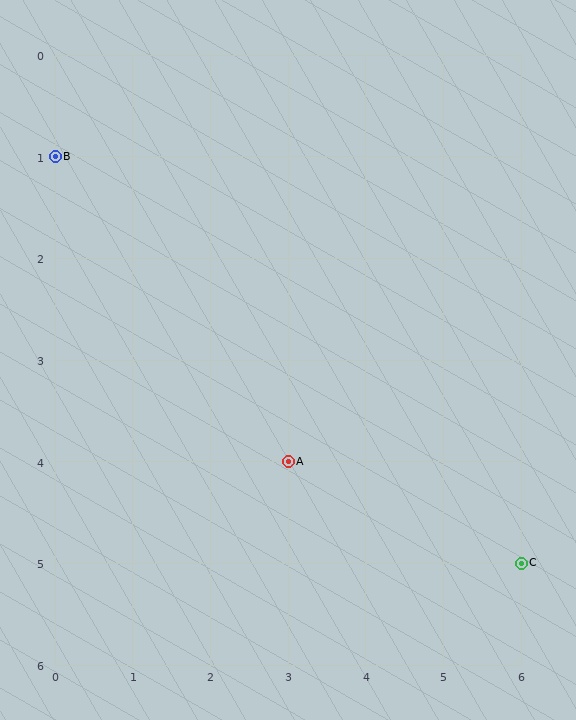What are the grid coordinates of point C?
Point C is at grid coordinates (6, 5).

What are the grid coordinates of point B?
Point B is at grid coordinates (0, 1).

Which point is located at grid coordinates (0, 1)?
Point B is at (0, 1).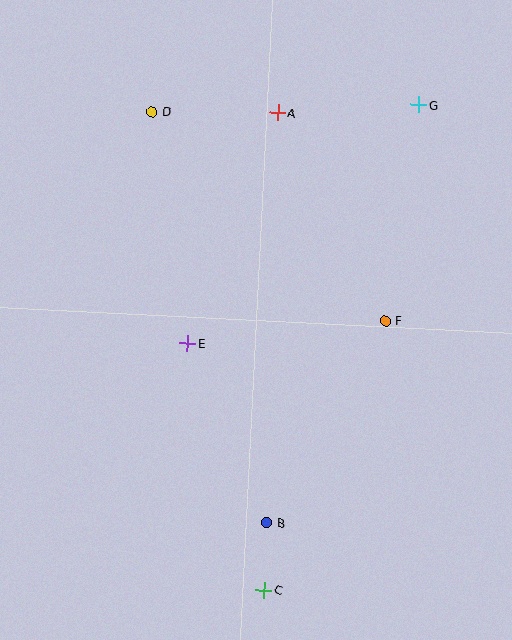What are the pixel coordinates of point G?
Point G is at (419, 104).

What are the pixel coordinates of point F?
Point F is at (385, 321).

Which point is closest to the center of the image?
Point E at (187, 344) is closest to the center.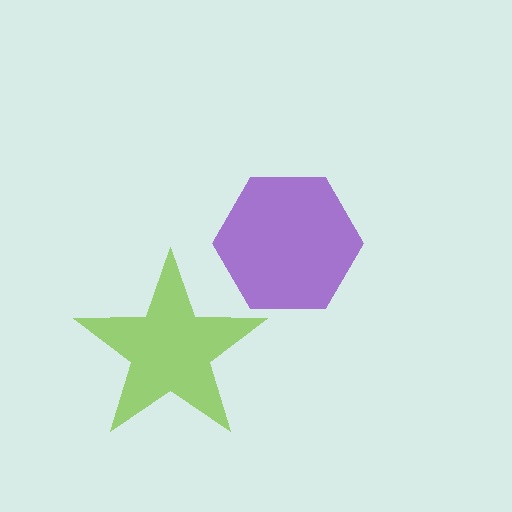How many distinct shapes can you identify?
There are 2 distinct shapes: a lime star, a purple hexagon.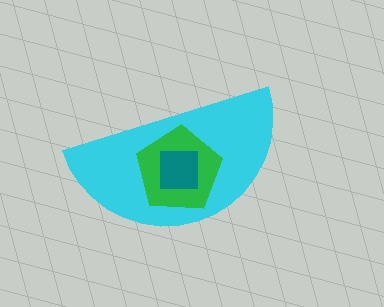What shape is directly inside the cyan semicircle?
The green pentagon.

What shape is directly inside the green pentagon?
The teal square.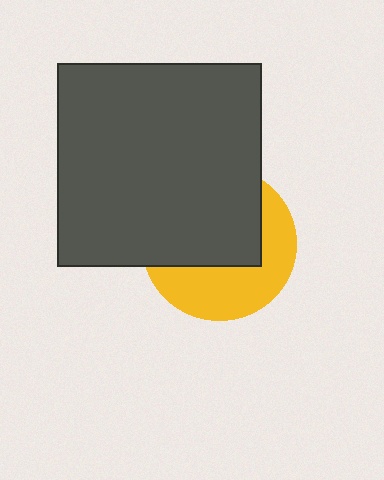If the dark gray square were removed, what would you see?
You would see the complete yellow circle.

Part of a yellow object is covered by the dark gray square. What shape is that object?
It is a circle.